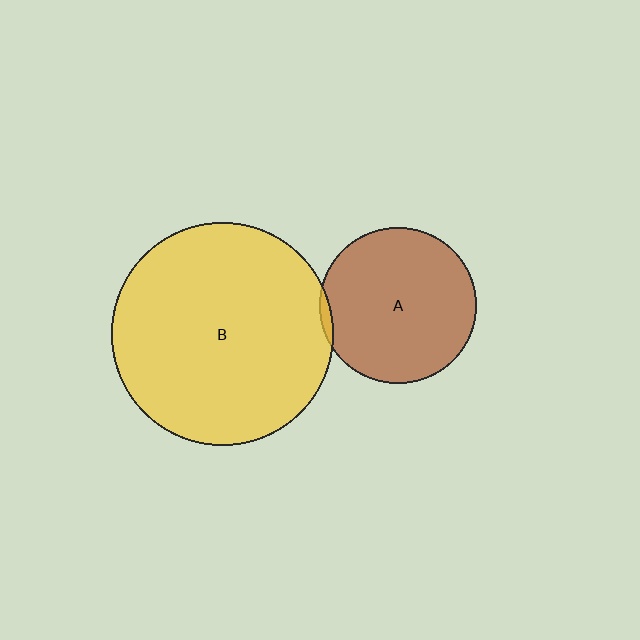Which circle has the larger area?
Circle B (yellow).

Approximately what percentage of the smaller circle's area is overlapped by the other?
Approximately 5%.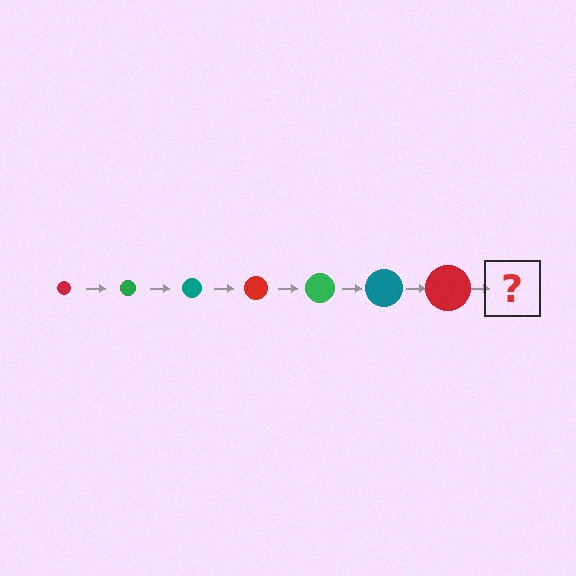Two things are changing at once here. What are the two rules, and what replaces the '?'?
The two rules are that the circle grows larger each step and the color cycles through red, green, and teal. The '?' should be a green circle, larger than the previous one.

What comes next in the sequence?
The next element should be a green circle, larger than the previous one.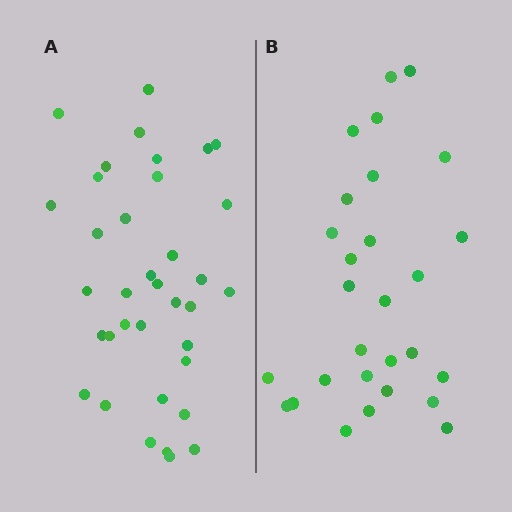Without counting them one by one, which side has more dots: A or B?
Region A (the left region) has more dots.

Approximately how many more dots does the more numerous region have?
Region A has roughly 8 or so more dots than region B.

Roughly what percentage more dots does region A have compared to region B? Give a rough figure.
About 30% more.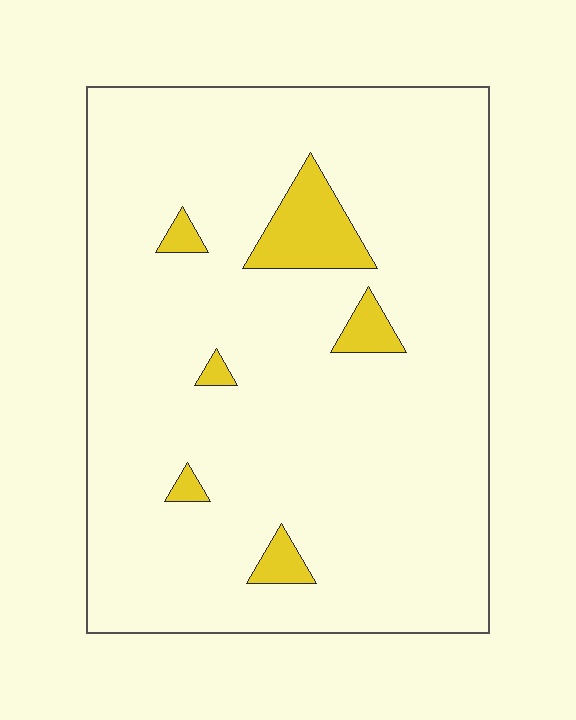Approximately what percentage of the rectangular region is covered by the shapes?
Approximately 5%.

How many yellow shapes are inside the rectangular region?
6.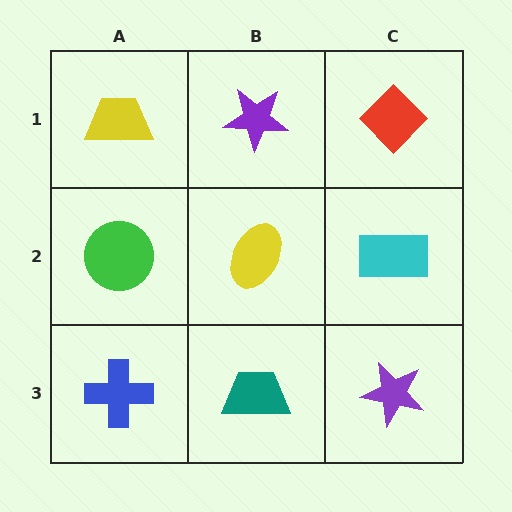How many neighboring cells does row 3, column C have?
2.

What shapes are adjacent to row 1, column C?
A cyan rectangle (row 2, column C), a purple star (row 1, column B).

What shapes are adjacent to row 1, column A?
A green circle (row 2, column A), a purple star (row 1, column B).